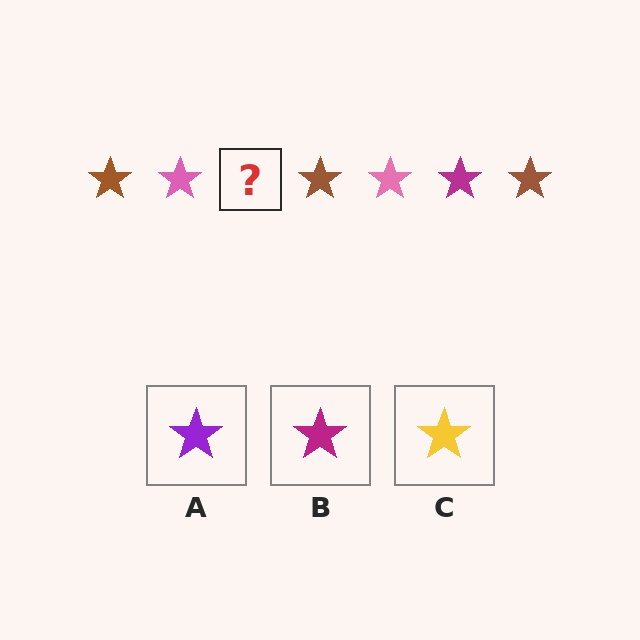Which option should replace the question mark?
Option B.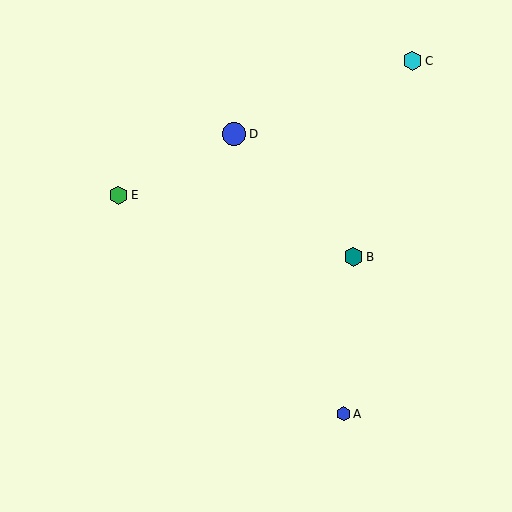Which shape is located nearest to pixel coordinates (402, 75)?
The cyan hexagon (labeled C) at (412, 61) is nearest to that location.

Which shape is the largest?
The blue circle (labeled D) is the largest.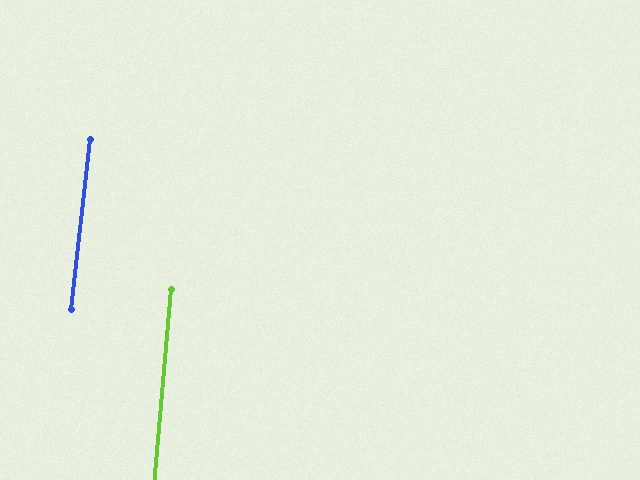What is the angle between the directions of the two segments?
Approximately 1 degree.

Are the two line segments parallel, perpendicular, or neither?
Parallel — their directions differ by only 1.3°.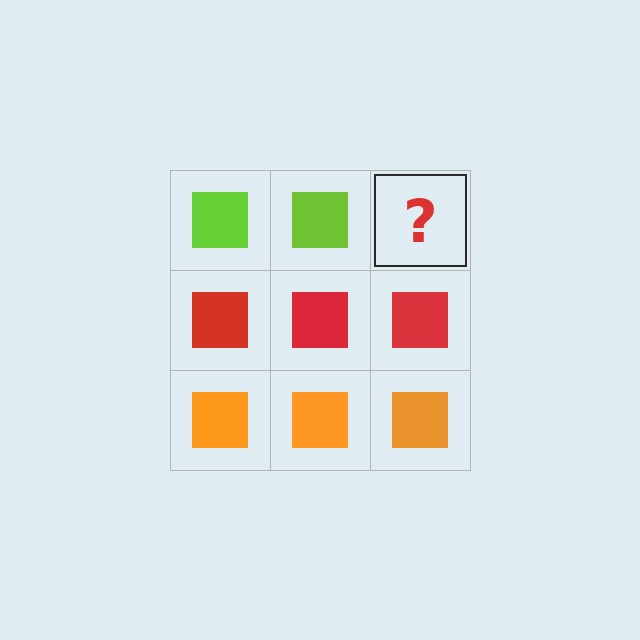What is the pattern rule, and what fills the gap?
The rule is that each row has a consistent color. The gap should be filled with a lime square.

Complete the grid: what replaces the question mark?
The question mark should be replaced with a lime square.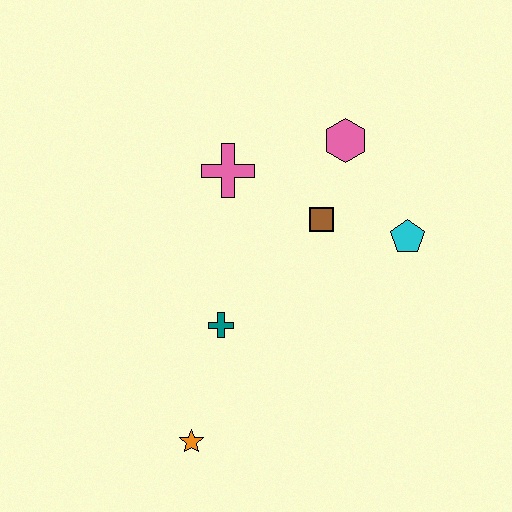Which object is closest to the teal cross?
The orange star is closest to the teal cross.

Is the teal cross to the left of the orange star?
No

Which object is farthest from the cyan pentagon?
The orange star is farthest from the cyan pentagon.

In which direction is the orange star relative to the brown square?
The orange star is below the brown square.